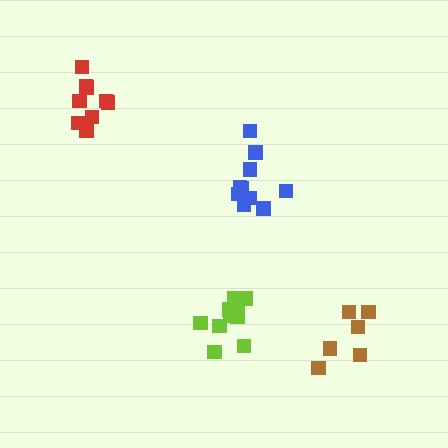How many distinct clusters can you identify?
There are 4 distinct clusters.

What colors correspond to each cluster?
The clusters are colored: red, brown, blue, lime.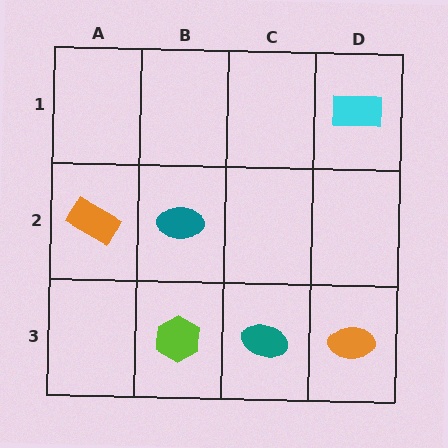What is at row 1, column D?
A cyan rectangle.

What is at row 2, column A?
An orange rectangle.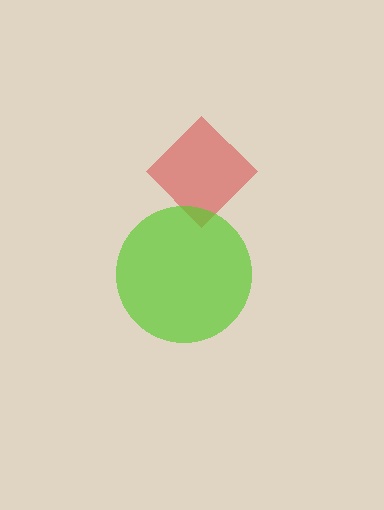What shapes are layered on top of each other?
The layered shapes are: a red diamond, a lime circle.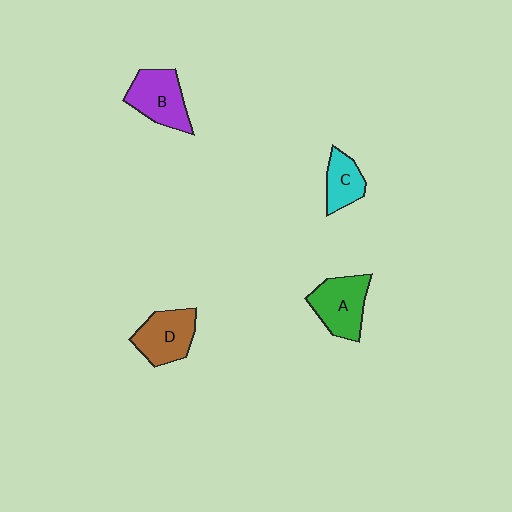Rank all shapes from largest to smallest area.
From largest to smallest: A (green), B (purple), D (brown), C (cyan).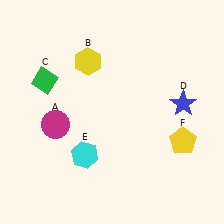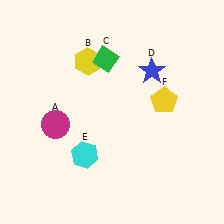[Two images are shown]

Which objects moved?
The objects that moved are: the green diamond (C), the blue star (D), the yellow pentagon (F).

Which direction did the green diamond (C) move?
The green diamond (C) moved right.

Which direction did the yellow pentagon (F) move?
The yellow pentagon (F) moved up.